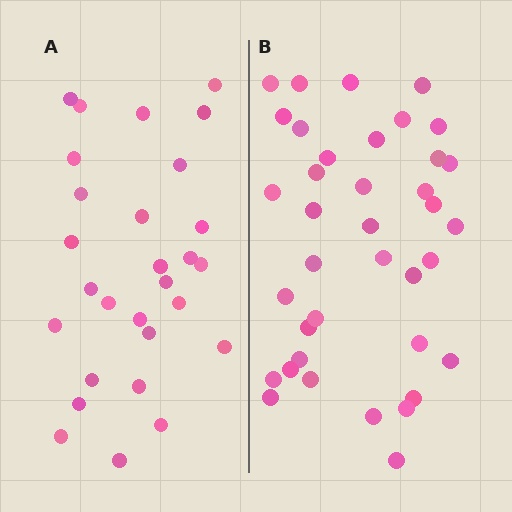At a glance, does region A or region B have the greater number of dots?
Region B (the right region) has more dots.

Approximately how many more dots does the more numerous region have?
Region B has roughly 10 or so more dots than region A.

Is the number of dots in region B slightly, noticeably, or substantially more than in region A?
Region B has noticeably more, but not dramatically so. The ratio is roughly 1.4 to 1.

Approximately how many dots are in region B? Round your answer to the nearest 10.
About 40 dots. (The exact count is 38, which rounds to 40.)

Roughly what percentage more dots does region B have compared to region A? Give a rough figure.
About 35% more.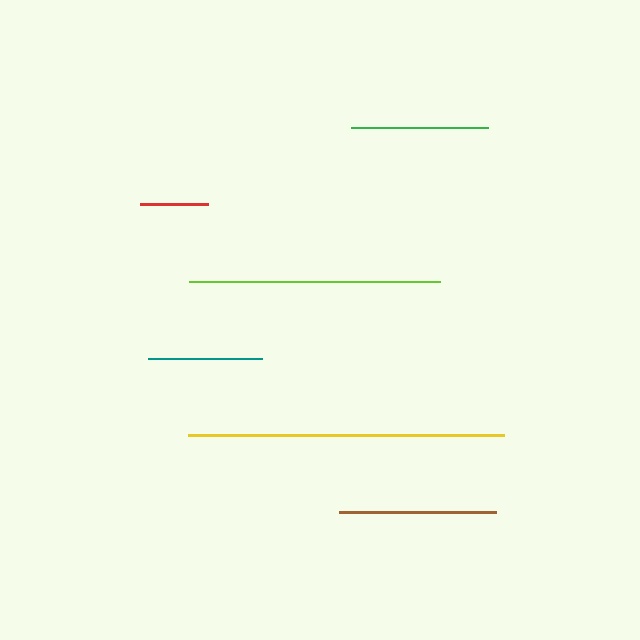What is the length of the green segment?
The green segment is approximately 137 pixels long.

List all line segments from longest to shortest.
From longest to shortest: yellow, lime, brown, green, teal, red.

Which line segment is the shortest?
The red line is the shortest at approximately 68 pixels.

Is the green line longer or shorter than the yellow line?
The yellow line is longer than the green line.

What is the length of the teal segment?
The teal segment is approximately 114 pixels long.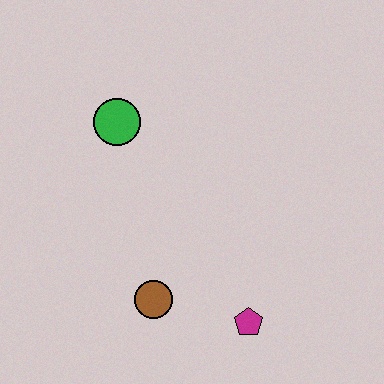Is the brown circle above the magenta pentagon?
Yes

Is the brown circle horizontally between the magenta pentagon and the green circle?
Yes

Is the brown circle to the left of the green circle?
No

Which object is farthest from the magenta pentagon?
The green circle is farthest from the magenta pentagon.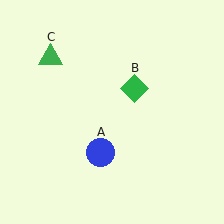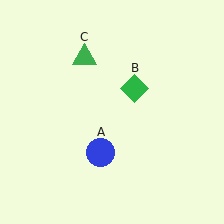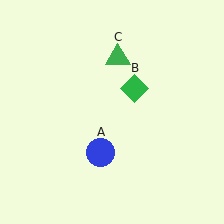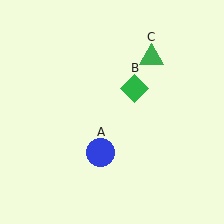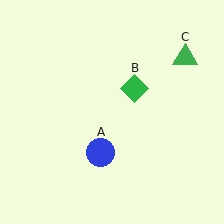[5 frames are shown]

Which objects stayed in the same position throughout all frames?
Blue circle (object A) and green diamond (object B) remained stationary.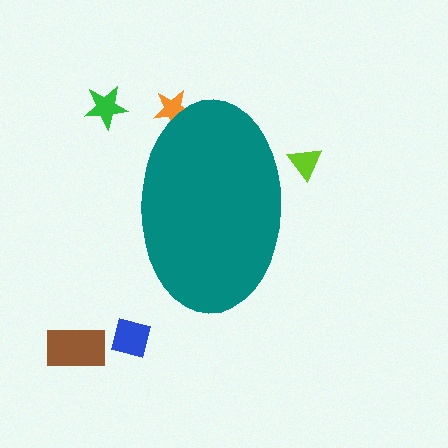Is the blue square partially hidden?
No, the blue square is fully visible.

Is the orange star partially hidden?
Yes, the orange star is partially hidden behind the teal ellipse.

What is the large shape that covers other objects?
A teal ellipse.